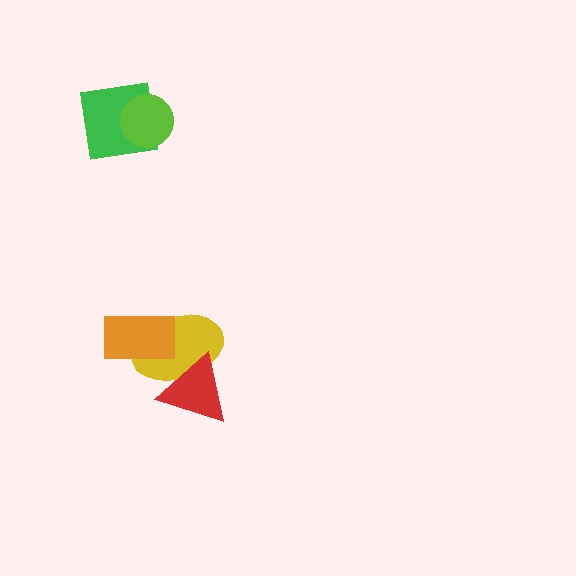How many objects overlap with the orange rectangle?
1 object overlaps with the orange rectangle.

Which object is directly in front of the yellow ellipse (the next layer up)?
The orange rectangle is directly in front of the yellow ellipse.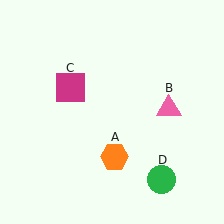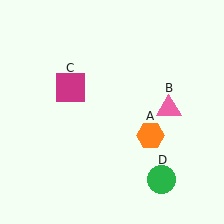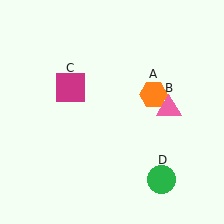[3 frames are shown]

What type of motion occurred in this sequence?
The orange hexagon (object A) rotated counterclockwise around the center of the scene.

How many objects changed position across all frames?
1 object changed position: orange hexagon (object A).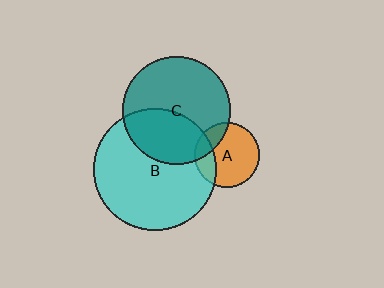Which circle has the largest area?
Circle B (cyan).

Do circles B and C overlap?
Yes.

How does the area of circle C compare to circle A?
Approximately 2.8 times.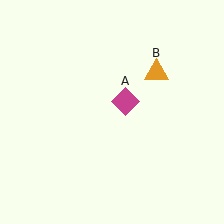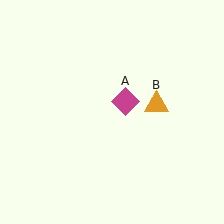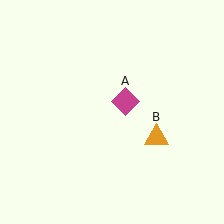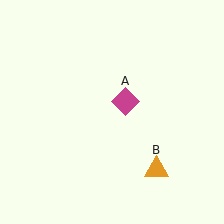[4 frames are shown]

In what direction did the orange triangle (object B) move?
The orange triangle (object B) moved down.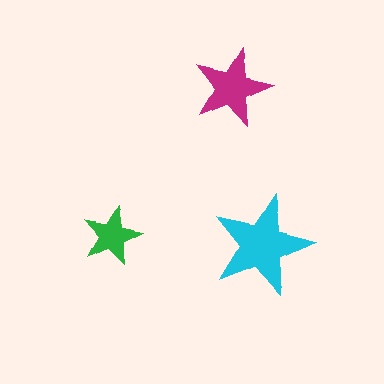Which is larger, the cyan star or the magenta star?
The cyan one.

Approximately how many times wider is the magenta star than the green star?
About 1.5 times wider.